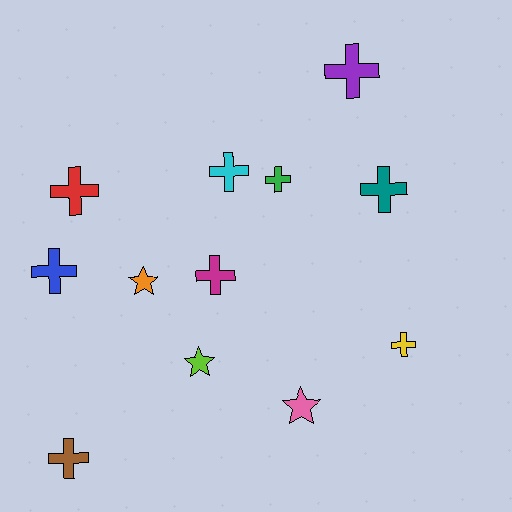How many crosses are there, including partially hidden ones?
There are 9 crosses.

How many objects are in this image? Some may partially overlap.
There are 12 objects.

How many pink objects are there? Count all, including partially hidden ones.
There is 1 pink object.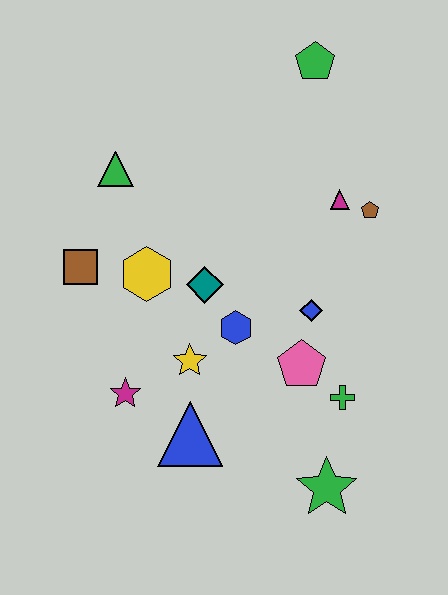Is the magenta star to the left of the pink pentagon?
Yes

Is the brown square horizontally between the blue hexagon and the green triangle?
No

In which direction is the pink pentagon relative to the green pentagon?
The pink pentagon is below the green pentagon.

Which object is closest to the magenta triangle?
The brown pentagon is closest to the magenta triangle.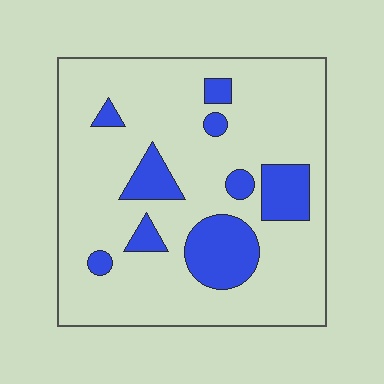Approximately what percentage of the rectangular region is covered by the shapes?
Approximately 20%.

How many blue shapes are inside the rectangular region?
9.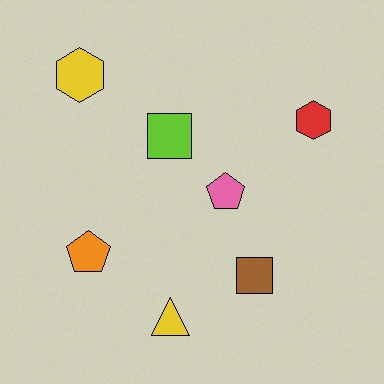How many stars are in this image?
There are no stars.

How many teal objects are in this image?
There are no teal objects.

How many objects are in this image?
There are 7 objects.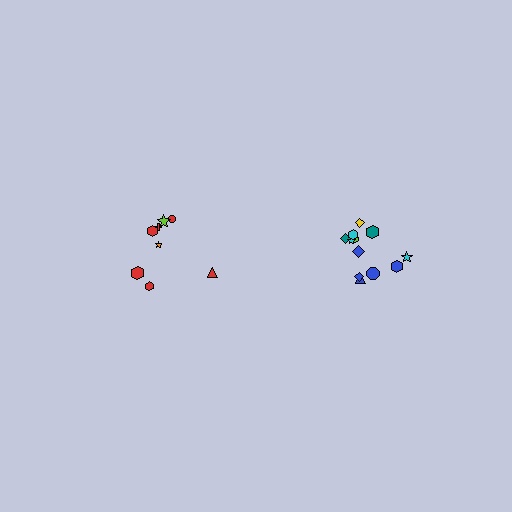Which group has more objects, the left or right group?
The right group.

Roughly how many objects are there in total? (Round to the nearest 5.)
Roughly 20 objects in total.